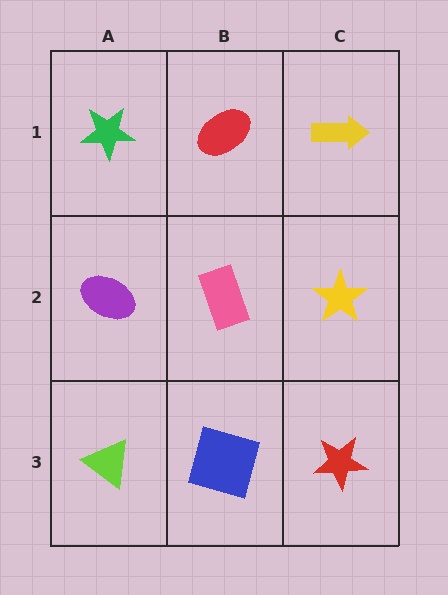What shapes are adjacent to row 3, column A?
A purple ellipse (row 2, column A), a blue square (row 3, column B).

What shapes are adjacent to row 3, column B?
A pink rectangle (row 2, column B), a lime triangle (row 3, column A), a red star (row 3, column C).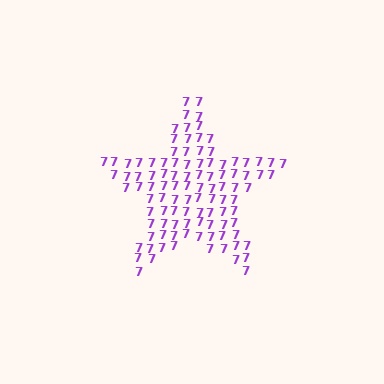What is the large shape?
The large shape is a star.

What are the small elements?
The small elements are digit 7's.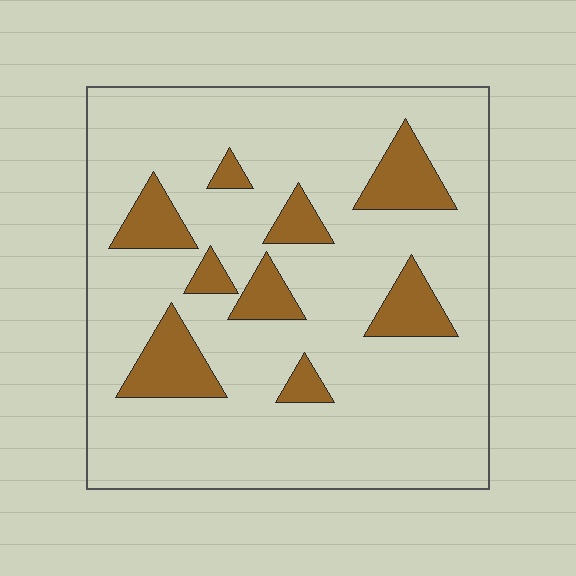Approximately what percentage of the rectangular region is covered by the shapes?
Approximately 15%.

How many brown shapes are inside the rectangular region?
9.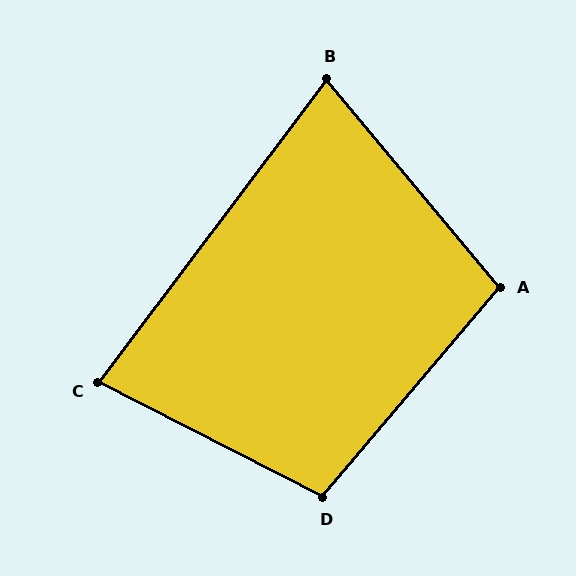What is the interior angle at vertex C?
Approximately 80 degrees (acute).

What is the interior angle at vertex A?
Approximately 100 degrees (obtuse).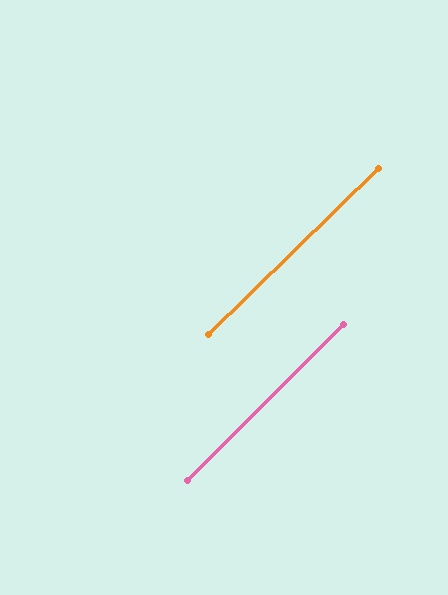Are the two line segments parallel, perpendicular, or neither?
Parallel — their directions differ by only 0.8°.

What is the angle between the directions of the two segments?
Approximately 1 degree.